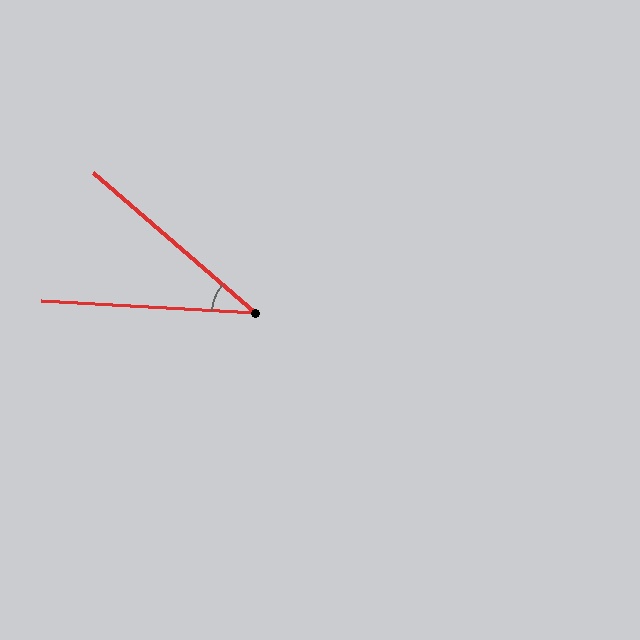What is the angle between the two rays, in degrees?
Approximately 38 degrees.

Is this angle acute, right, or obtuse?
It is acute.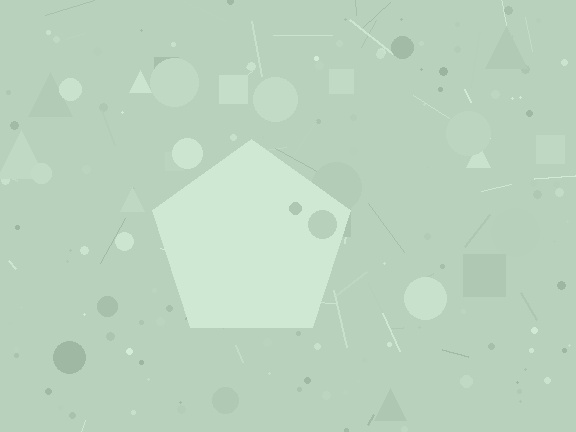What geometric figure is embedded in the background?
A pentagon is embedded in the background.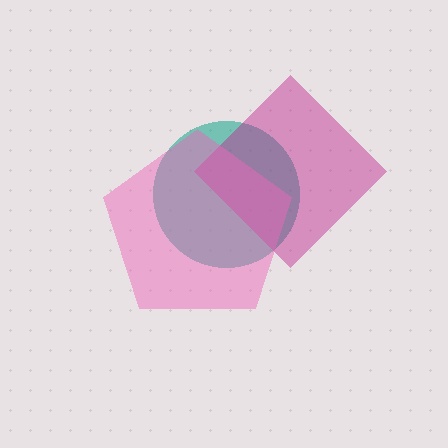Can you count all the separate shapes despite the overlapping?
Yes, there are 3 separate shapes.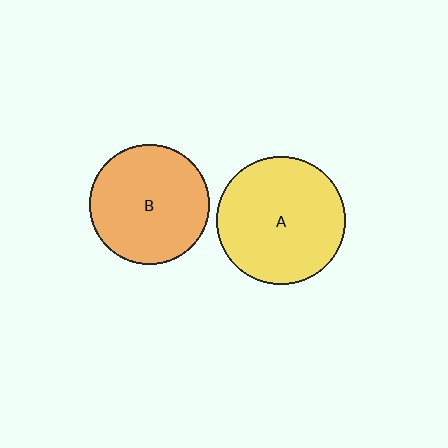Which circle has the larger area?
Circle A (yellow).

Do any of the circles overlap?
No, none of the circles overlap.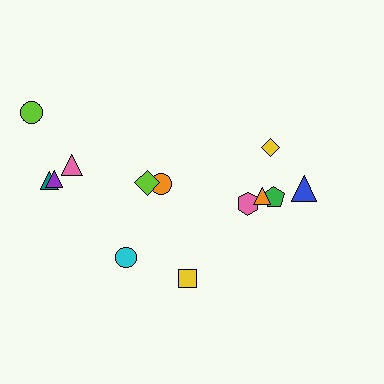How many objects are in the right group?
There are 6 objects.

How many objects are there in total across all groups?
There are 14 objects.